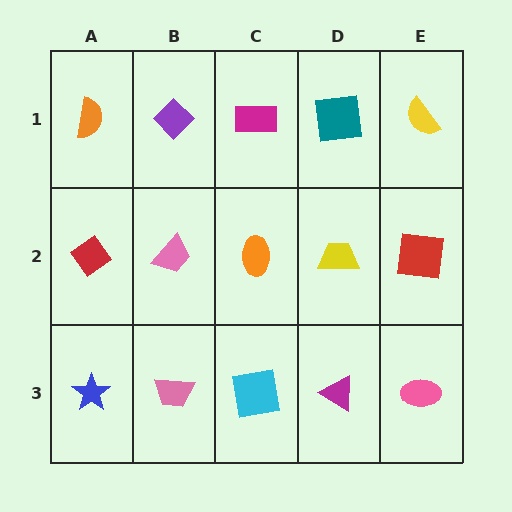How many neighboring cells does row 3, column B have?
3.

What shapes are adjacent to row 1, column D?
A yellow trapezoid (row 2, column D), a magenta rectangle (row 1, column C), a yellow semicircle (row 1, column E).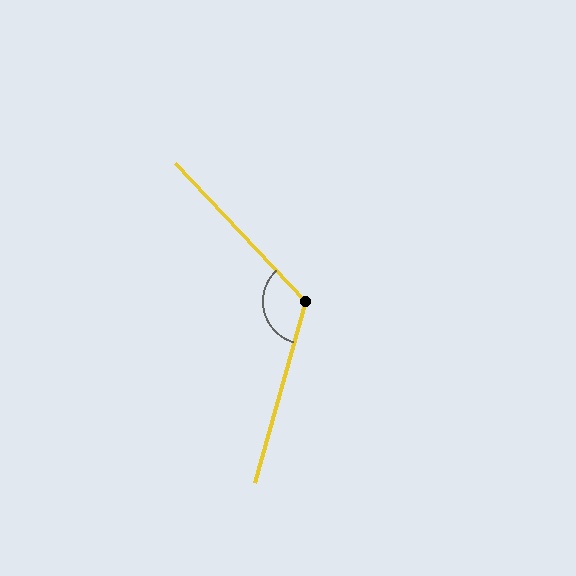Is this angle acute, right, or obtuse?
It is obtuse.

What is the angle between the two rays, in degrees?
Approximately 121 degrees.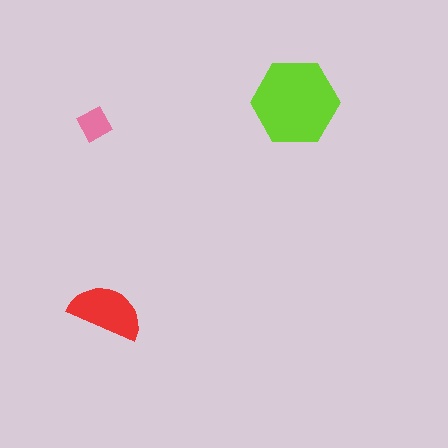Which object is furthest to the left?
The pink diamond is leftmost.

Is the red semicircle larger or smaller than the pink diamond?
Larger.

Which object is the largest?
The lime hexagon.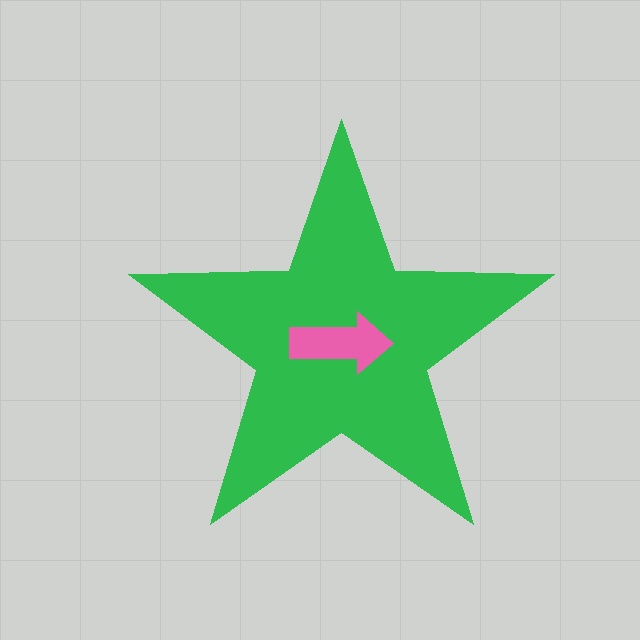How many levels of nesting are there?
2.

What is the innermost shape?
The pink arrow.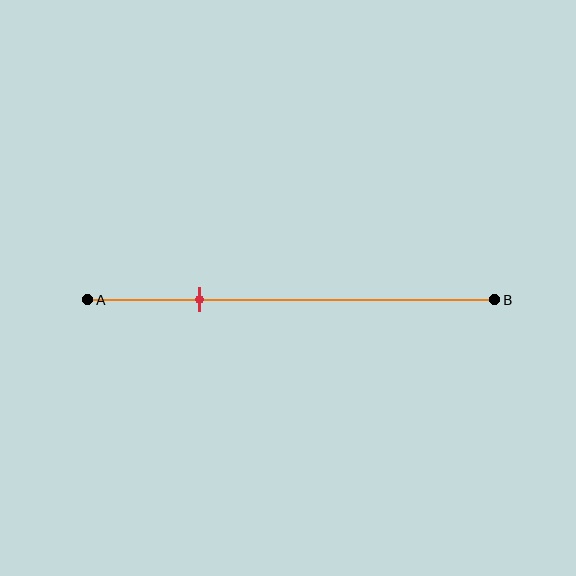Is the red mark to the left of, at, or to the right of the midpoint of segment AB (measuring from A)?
The red mark is to the left of the midpoint of segment AB.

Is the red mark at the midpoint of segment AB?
No, the mark is at about 30% from A, not at the 50% midpoint.